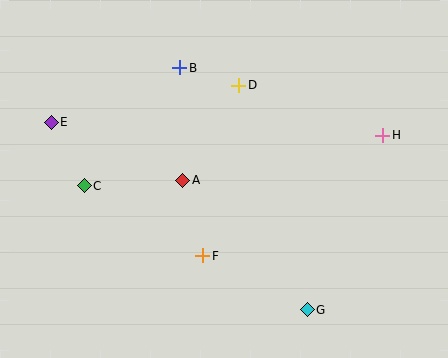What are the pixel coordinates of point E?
Point E is at (51, 122).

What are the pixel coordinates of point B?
Point B is at (180, 68).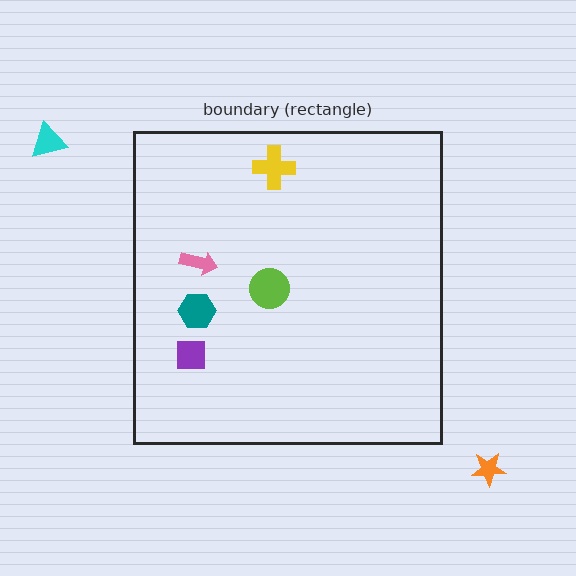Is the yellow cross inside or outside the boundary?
Inside.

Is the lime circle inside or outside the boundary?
Inside.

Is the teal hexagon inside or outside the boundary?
Inside.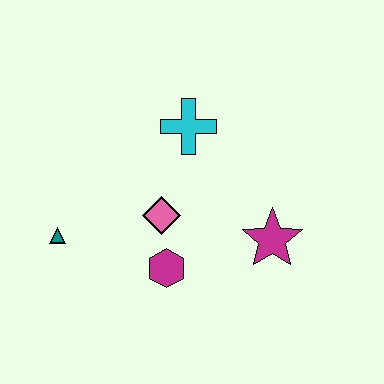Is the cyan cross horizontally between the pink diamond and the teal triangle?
No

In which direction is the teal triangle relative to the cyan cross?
The teal triangle is to the left of the cyan cross.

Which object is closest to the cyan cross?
The pink diamond is closest to the cyan cross.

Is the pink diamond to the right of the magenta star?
No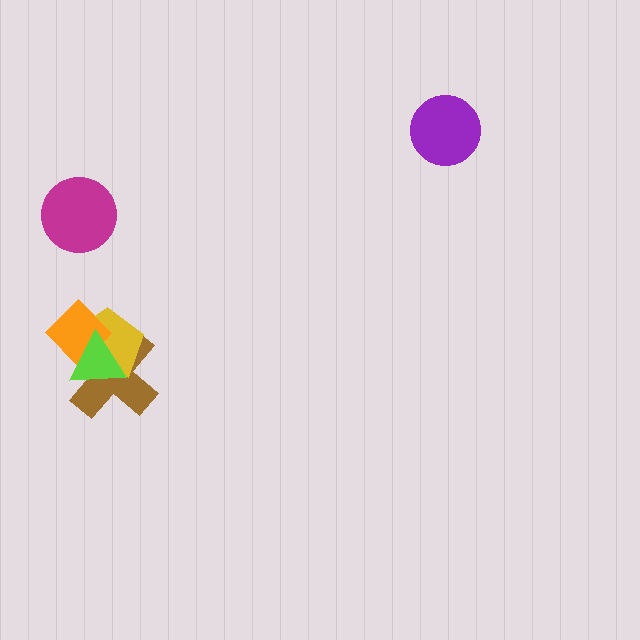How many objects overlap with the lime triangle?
3 objects overlap with the lime triangle.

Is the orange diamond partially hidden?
Yes, it is partially covered by another shape.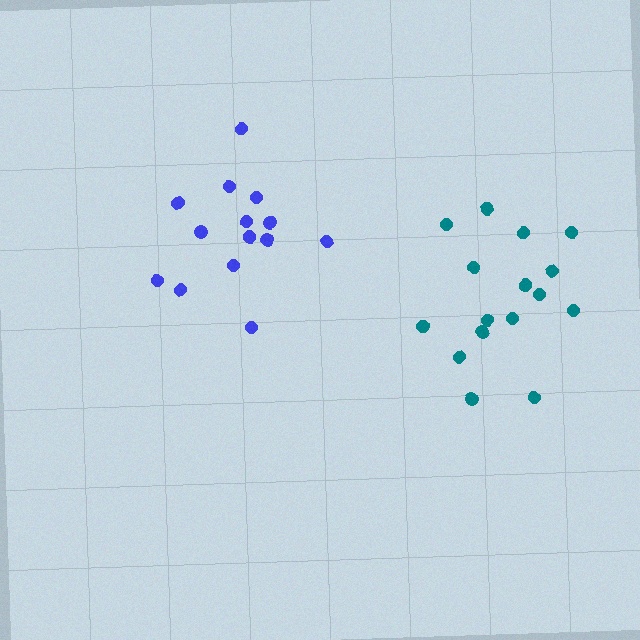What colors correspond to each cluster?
The clusters are colored: blue, teal.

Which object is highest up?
The blue cluster is topmost.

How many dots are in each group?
Group 1: 14 dots, Group 2: 16 dots (30 total).